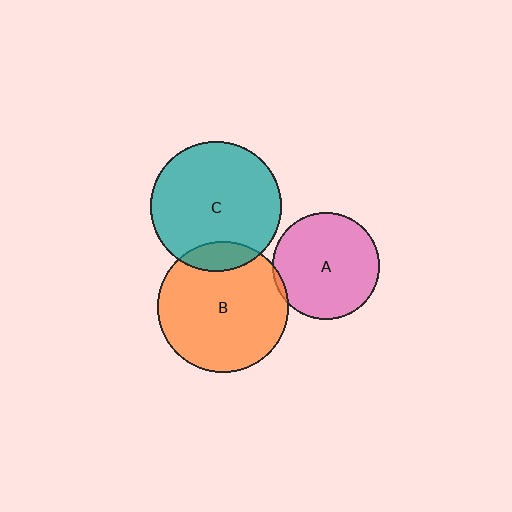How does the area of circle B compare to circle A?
Approximately 1.5 times.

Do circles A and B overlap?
Yes.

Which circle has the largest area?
Circle B (orange).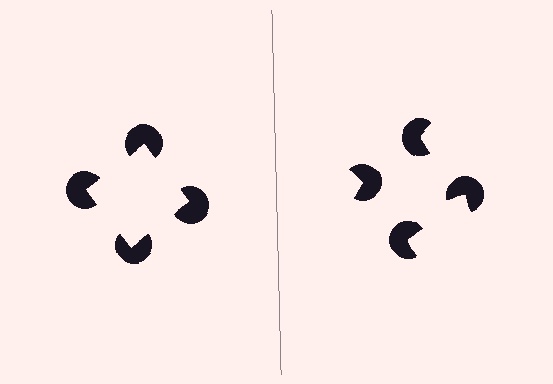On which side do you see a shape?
An illusory square appears on the left side. On the right side the wedge cuts are rotated, so no coherent shape forms.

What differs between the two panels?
The pac-man discs are positioned identically on both sides; only the wedge orientations differ. On the left they align to a square; on the right they are misaligned.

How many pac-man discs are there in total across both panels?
8 — 4 on each side.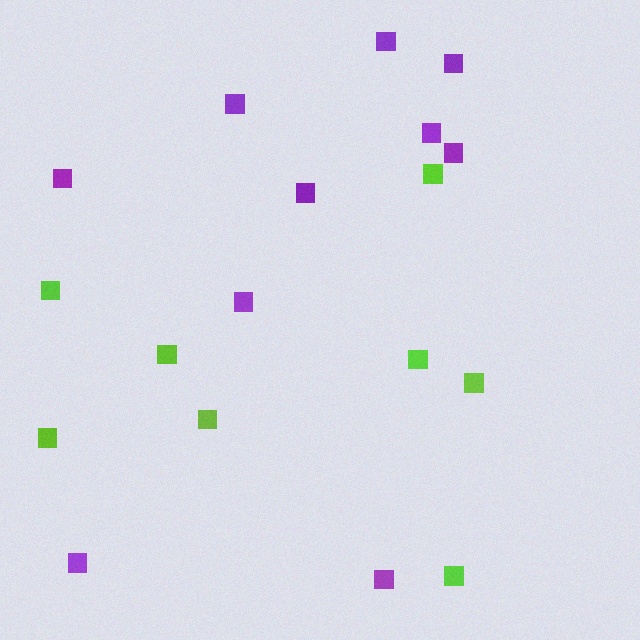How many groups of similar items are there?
There are 2 groups: one group of lime squares (8) and one group of purple squares (10).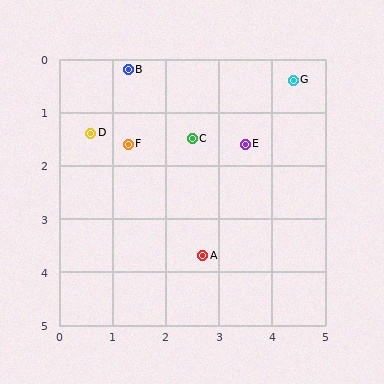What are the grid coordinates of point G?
Point G is at approximately (4.4, 0.4).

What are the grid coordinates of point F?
Point F is at approximately (1.3, 1.6).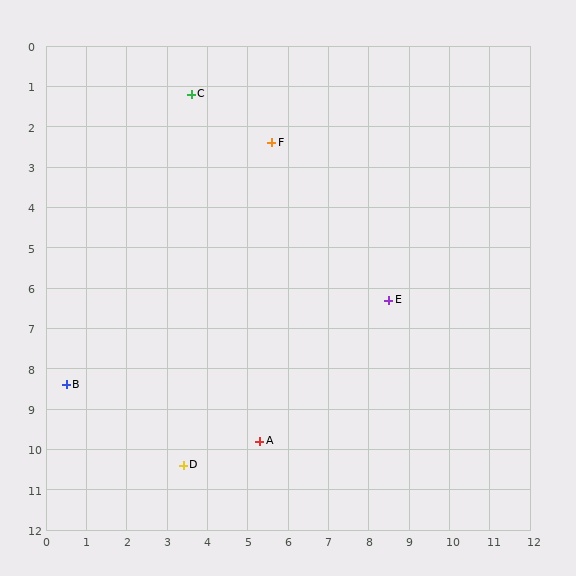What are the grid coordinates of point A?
Point A is at approximately (5.3, 9.8).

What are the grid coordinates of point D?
Point D is at approximately (3.4, 10.4).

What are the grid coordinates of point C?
Point C is at approximately (3.6, 1.2).